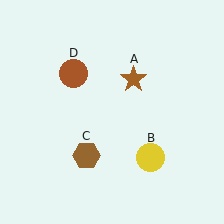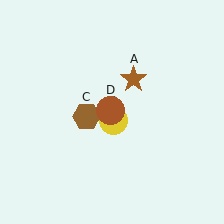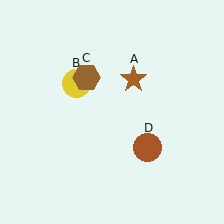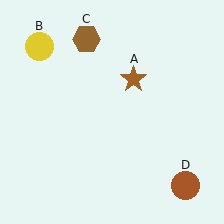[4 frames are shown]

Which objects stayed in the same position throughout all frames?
Brown star (object A) remained stationary.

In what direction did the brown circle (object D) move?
The brown circle (object D) moved down and to the right.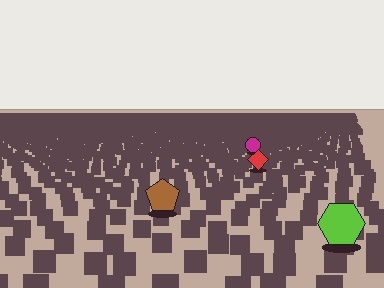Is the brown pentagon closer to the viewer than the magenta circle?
Yes. The brown pentagon is closer — you can tell from the texture gradient: the ground texture is coarser near it.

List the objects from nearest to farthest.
From nearest to farthest: the lime hexagon, the brown pentagon, the red diamond, the magenta circle.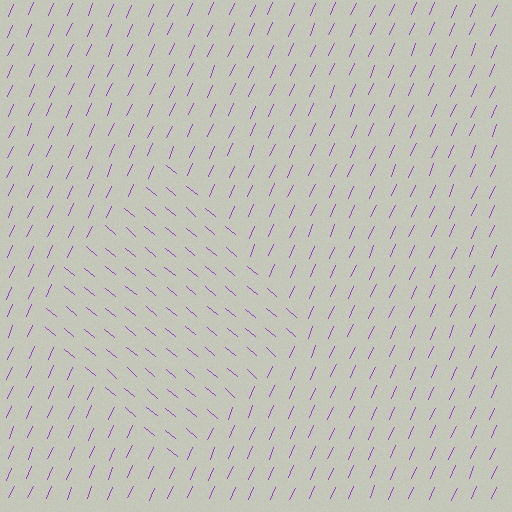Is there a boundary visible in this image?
Yes, there is a texture boundary formed by a change in line orientation.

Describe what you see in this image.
The image is filled with small purple line segments. A diamond region in the image has lines oriented differently from the surrounding lines, creating a visible texture boundary.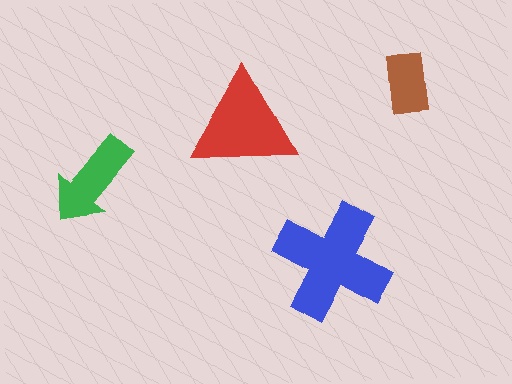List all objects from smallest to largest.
The brown rectangle, the green arrow, the red triangle, the blue cross.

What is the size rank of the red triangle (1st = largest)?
2nd.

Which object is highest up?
The brown rectangle is topmost.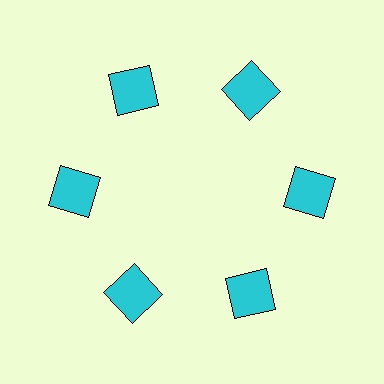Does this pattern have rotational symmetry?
Yes, this pattern has 6-fold rotational symmetry. It looks the same after rotating 60 degrees around the center.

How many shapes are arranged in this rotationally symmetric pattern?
There are 6 shapes, arranged in 6 groups of 1.